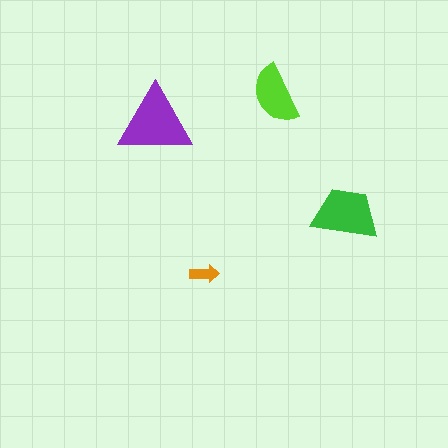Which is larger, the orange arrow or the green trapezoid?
The green trapezoid.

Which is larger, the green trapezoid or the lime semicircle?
The green trapezoid.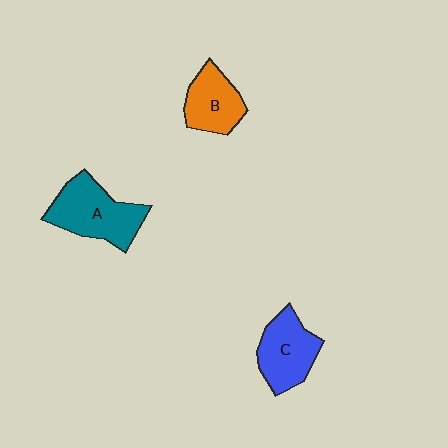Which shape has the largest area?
Shape A (teal).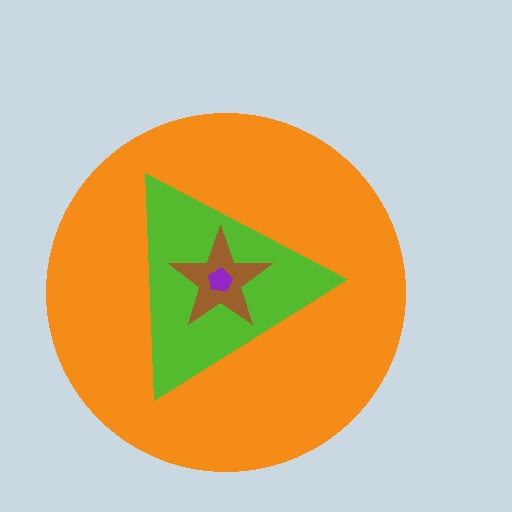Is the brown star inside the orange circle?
Yes.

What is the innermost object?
The purple pentagon.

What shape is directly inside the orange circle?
The lime triangle.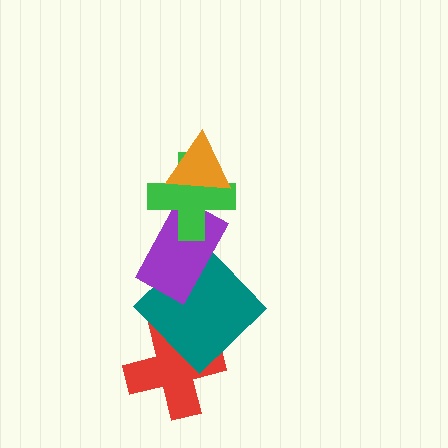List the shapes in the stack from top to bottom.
From top to bottom: the orange triangle, the green cross, the purple rectangle, the teal diamond, the red cross.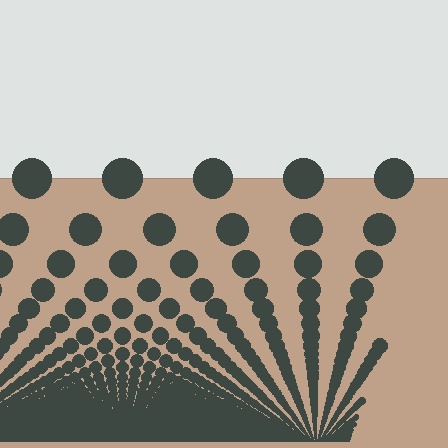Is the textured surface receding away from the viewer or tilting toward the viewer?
The surface appears to tilt toward the viewer. Texture elements get larger and sparser toward the top.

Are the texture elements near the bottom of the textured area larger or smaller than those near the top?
Smaller. The gradient is inverted — elements near the bottom are smaller and denser.